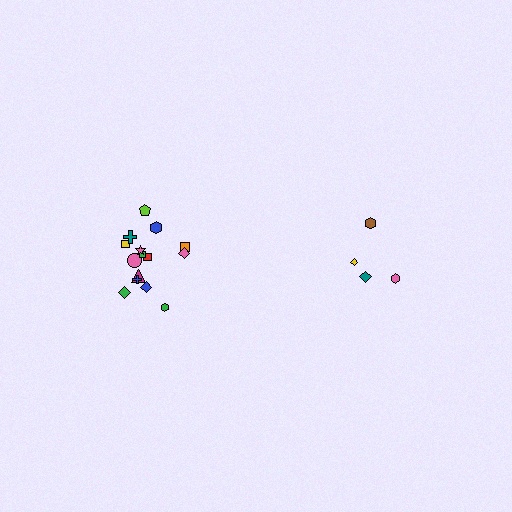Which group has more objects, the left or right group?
The left group.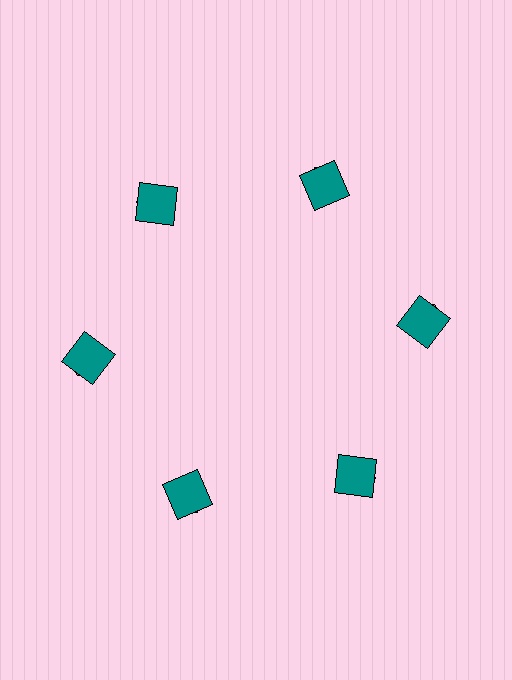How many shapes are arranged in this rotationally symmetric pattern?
There are 12 shapes, arranged in 6 groups of 2.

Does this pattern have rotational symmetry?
Yes, this pattern has 6-fold rotational symmetry. It looks the same after rotating 60 degrees around the center.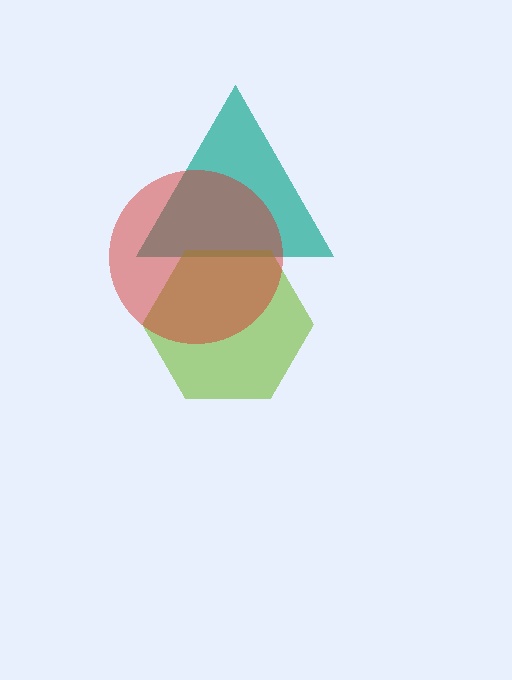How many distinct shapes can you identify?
There are 3 distinct shapes: a teal triangle, a lime hexagon, a red circle.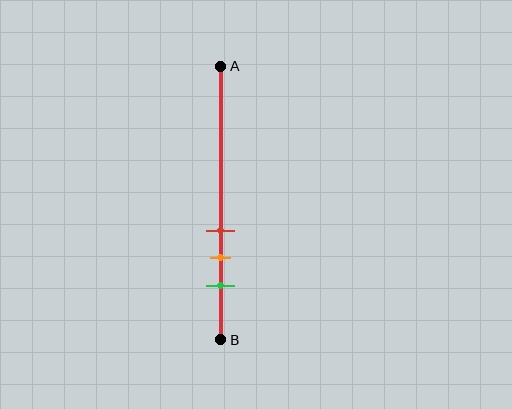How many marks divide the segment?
There are 3 marks dividing the segment.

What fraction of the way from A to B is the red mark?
The red mark is approximately 60% (0.6) of the way from A to B.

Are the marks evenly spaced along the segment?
Yes, the marks are approximately evenly spaced.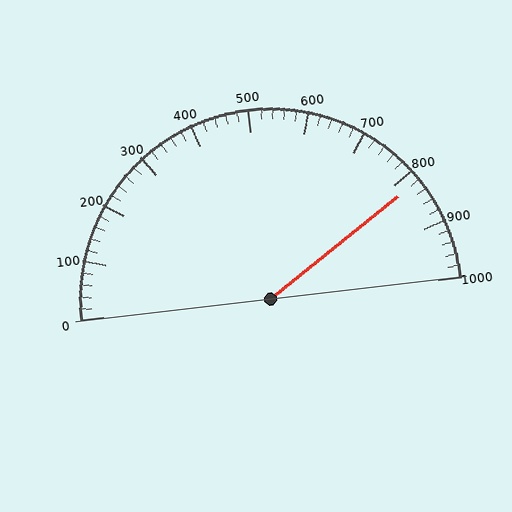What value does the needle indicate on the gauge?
The needle indicates approximately 820.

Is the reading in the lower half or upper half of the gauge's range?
The reading is in the upper half of the range (0 to 1000).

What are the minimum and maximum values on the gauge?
The gauge ranges from 0 to 1000.